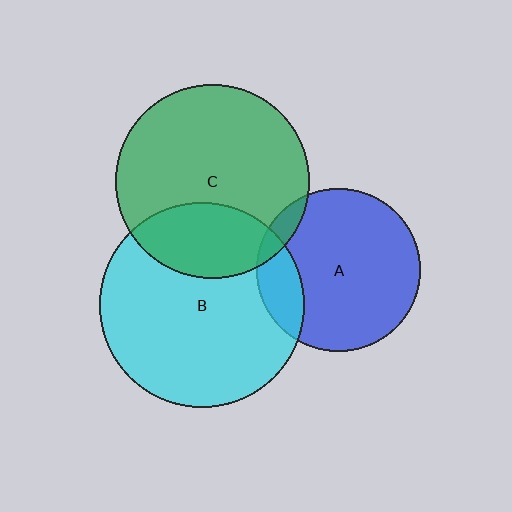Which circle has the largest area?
Circle B (cyan).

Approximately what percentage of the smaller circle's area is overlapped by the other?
Approximately 5%.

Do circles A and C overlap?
Yes.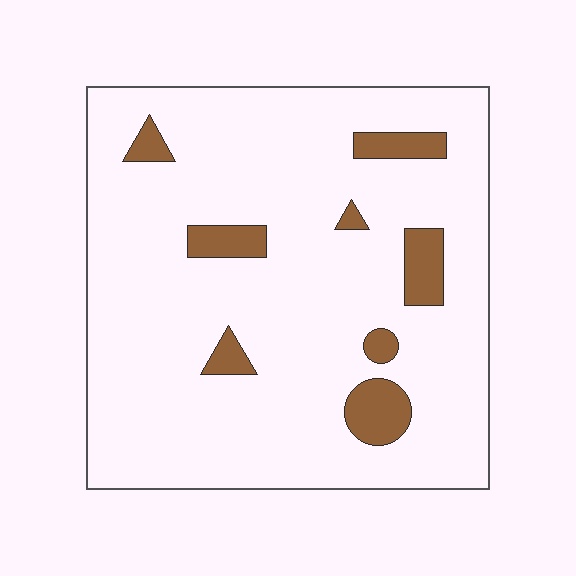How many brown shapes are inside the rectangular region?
8.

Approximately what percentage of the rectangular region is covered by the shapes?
Approximately 10%.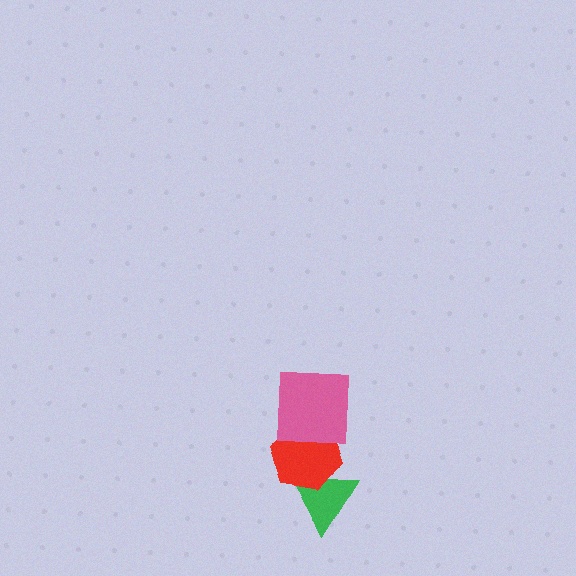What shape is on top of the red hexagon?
The pink square is on top of the red hexagon.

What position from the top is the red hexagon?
The red hexagon is 2nd from the top.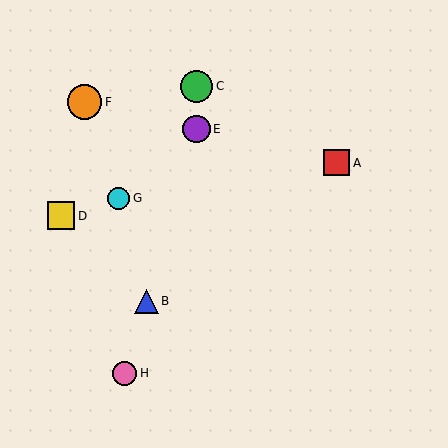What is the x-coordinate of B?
Object B is at x≈146.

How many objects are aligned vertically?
2 objects (C, E) are aligned vertically.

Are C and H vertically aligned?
No, C is at x≈196 and H is at x≈124.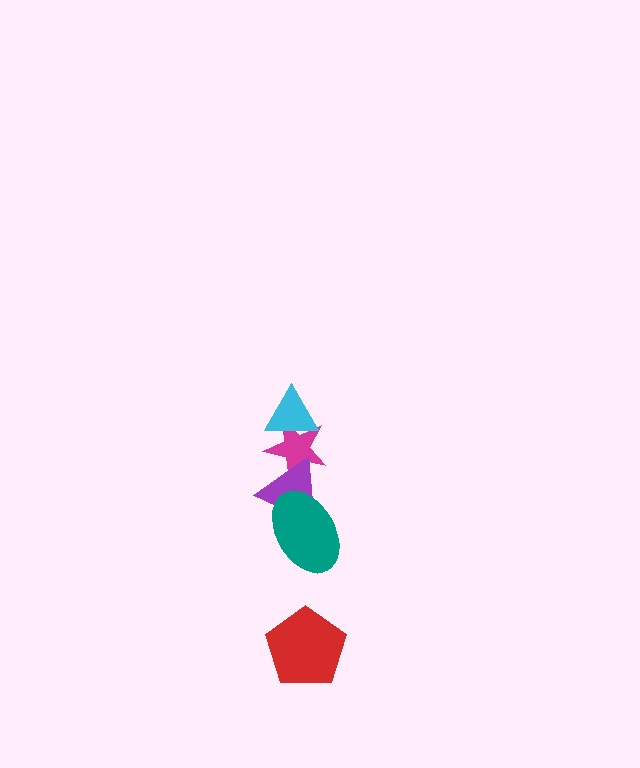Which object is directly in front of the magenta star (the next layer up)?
The purple triangle is directly in front of the magenta star.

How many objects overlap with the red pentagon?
0 objects overlap with the red pentagon.